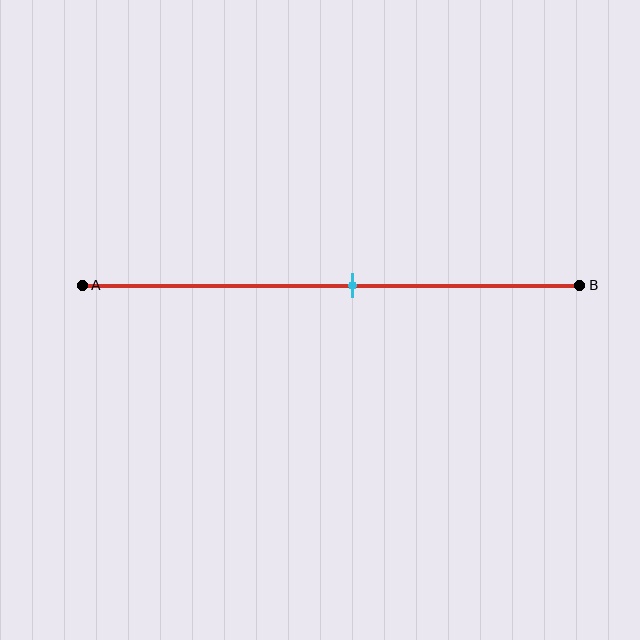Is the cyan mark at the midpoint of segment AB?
No, the mark is at about 55% from A, not at the 50% midpoint.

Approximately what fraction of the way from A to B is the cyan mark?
The cyan mark is approximately 55% of the way from A to B.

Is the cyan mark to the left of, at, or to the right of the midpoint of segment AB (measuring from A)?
The cyan mark is to the right of the midpoint of segment AB.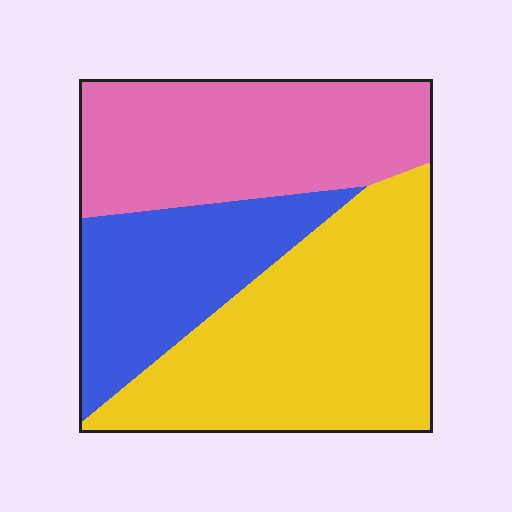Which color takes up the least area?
Blue, at roughly 25%.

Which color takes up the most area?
Yellow, at roughly 45%.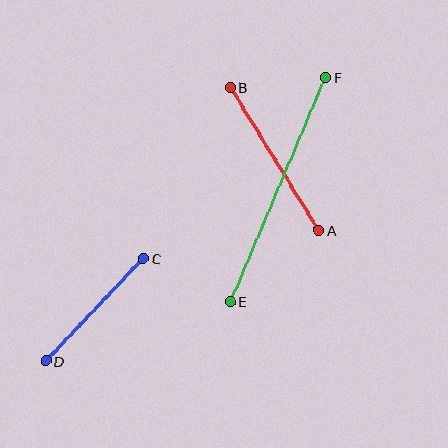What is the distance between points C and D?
The distance is approximately 141 pixels.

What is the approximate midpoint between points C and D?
The midpoint is at approximately (95, 310) pixels.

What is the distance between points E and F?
The distance is approximately 243 pixels.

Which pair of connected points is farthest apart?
Points E and F are farthest apart.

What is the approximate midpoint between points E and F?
The midpoint is at approximately (278, 189) pixels.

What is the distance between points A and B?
The distance is approximately 168 pixels.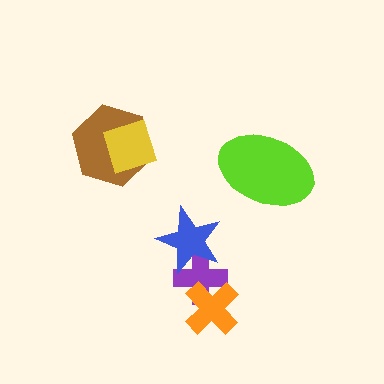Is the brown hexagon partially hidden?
Yes, it is partially covered by another shape.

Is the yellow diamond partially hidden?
No, no other shape covers it.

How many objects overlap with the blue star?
1 object overlaps with the blue star.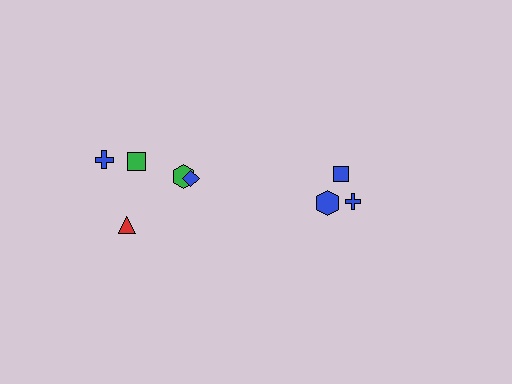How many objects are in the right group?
There are 3 objects.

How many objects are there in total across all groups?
There are 8 objects.